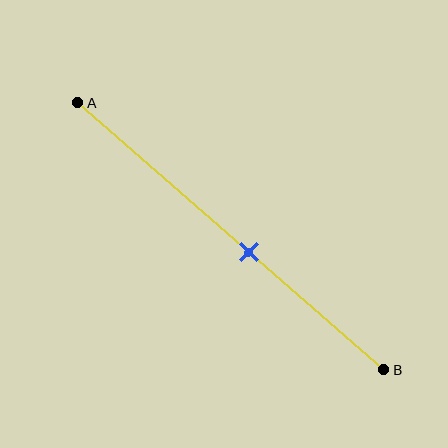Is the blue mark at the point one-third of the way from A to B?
No, the mark is at about 55% from A, not at the 33% one-third point.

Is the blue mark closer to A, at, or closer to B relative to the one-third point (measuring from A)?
The blue mark is closer to point B than the one-third point of segment AB.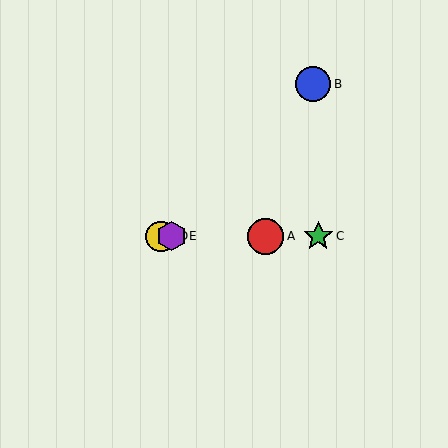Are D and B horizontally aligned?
No, D is at y≈236 and B is at y≈84.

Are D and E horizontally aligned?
Yes, both are at y≈236.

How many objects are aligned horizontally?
4 objects (A, C, D, E) are aligned horizontally.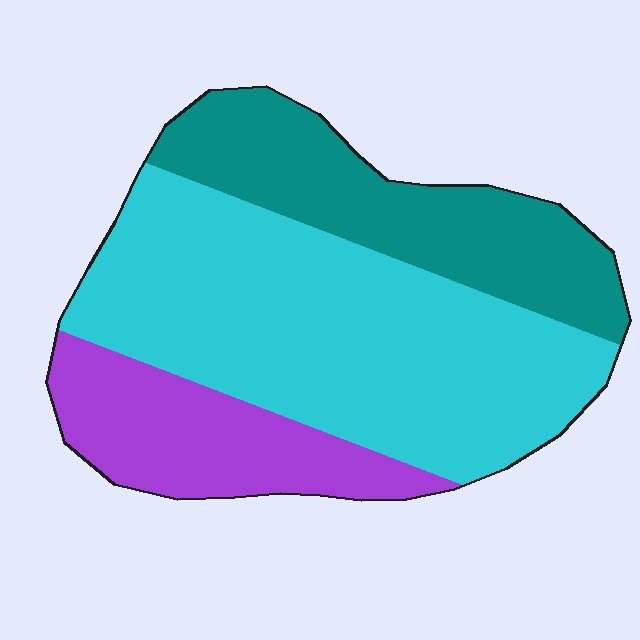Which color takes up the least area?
Purple, at roughly 20%.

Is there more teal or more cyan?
Cyan.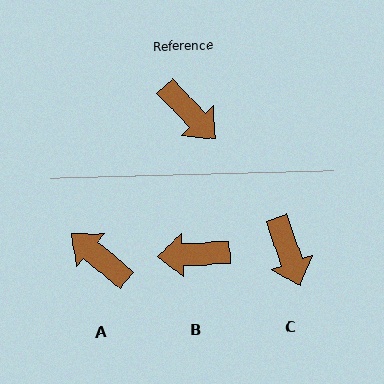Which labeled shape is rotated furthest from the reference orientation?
A, about 174 degrees away.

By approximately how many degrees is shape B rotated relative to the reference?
Approximately 130 degrees clockwise.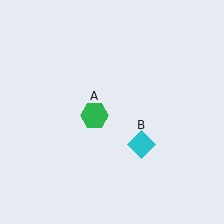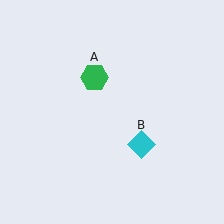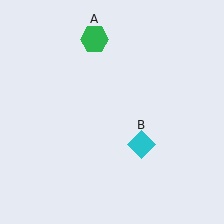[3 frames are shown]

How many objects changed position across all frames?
1 object changed position: green hexagon (object A).